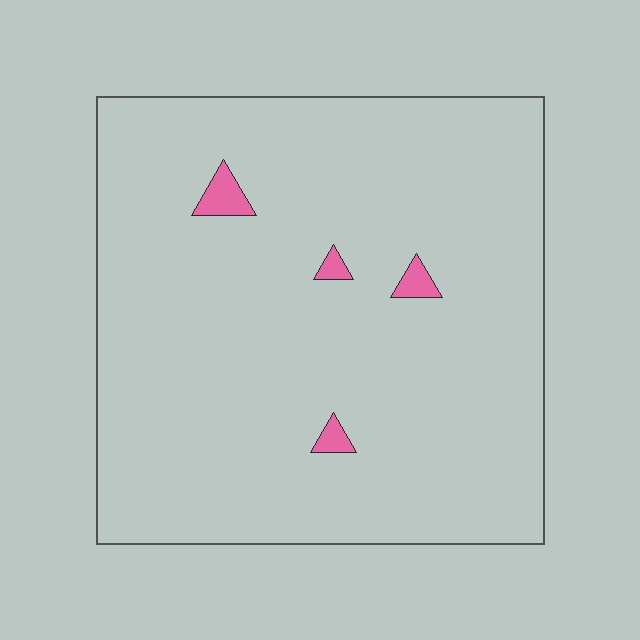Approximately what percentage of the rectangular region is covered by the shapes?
Approximately 0%.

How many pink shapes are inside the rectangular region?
4.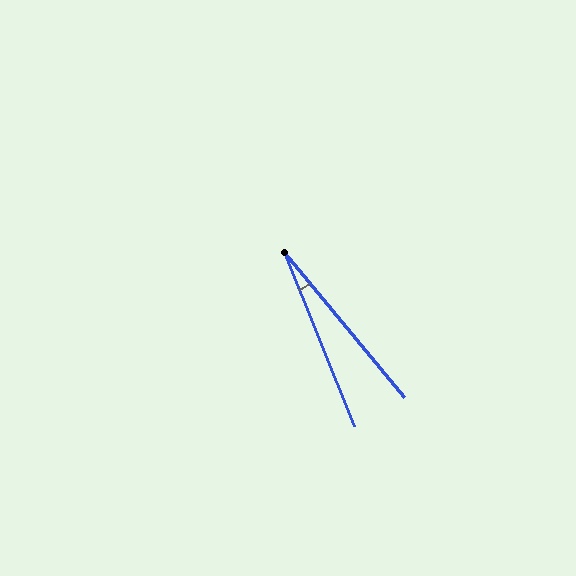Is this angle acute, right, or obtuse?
It is acute.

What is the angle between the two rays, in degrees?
Approximately 18 degrees.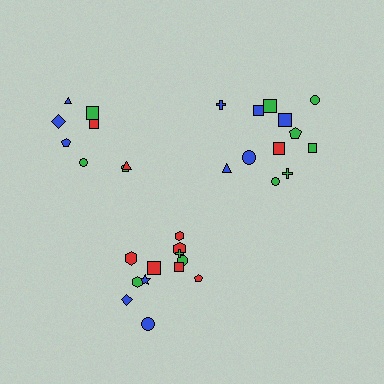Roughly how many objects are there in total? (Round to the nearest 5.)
Roughly 30 objects in total.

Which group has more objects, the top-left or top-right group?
The top-right group.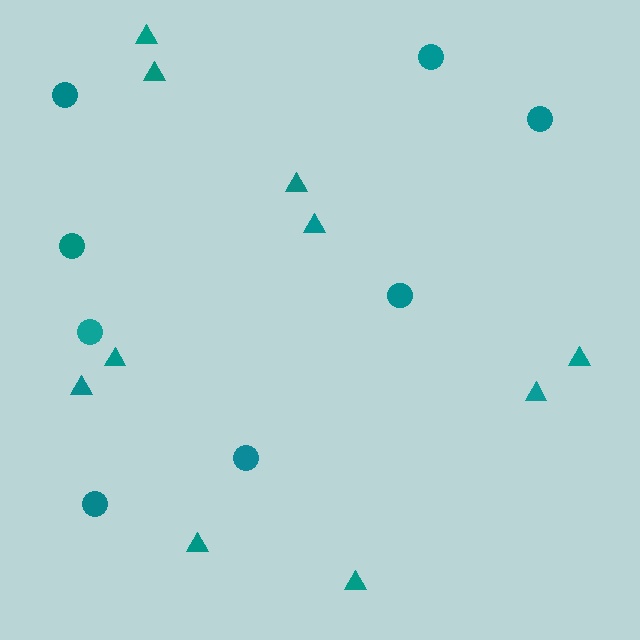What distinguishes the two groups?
There are 2 groups: one group of circles (8) and one group of triangles (10).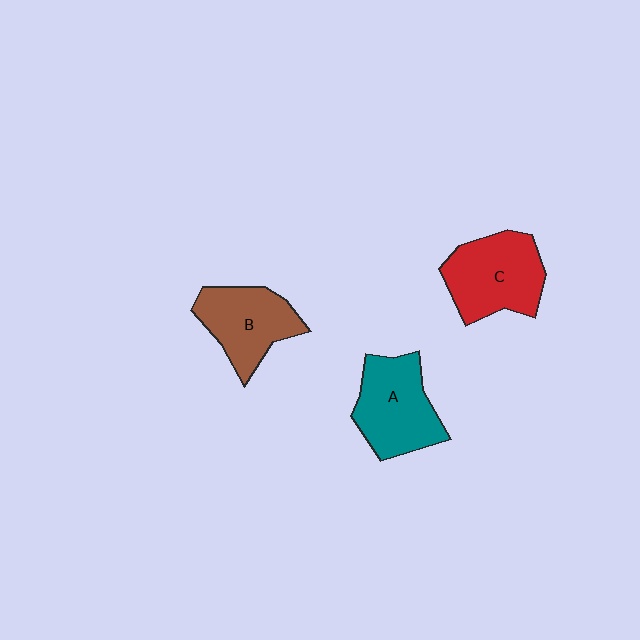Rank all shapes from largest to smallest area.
From largest to smallest: C (red), A (teal), B (brown).